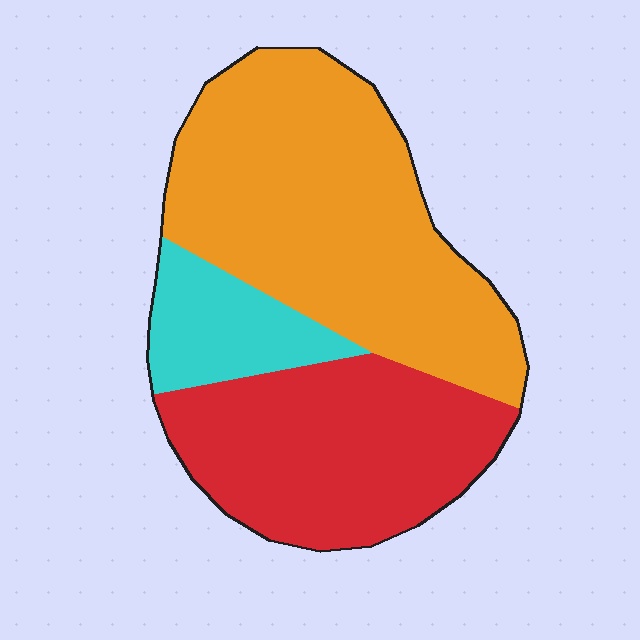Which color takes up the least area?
Cyan, at roughly 15%.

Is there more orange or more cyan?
Orange.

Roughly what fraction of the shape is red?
Red covers roughly 35% of the shape.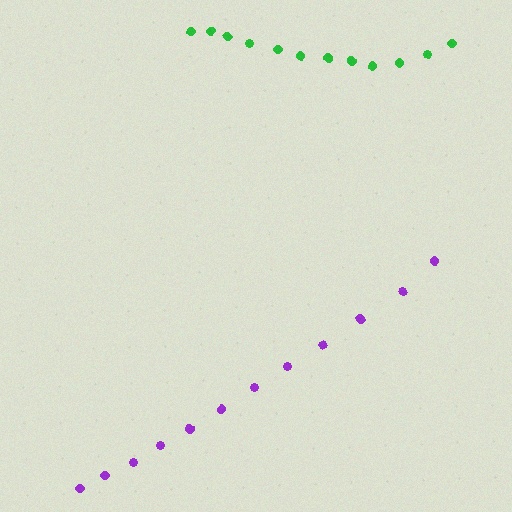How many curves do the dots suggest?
There are 2 distinct paths.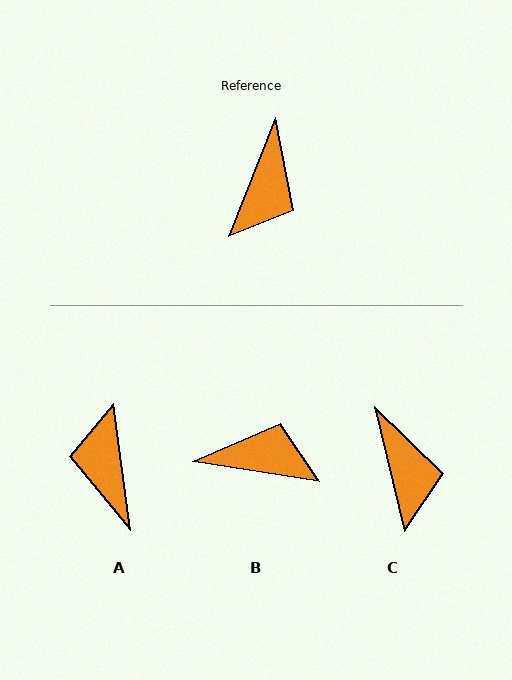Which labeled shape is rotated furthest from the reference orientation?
A, about 151 degrees away.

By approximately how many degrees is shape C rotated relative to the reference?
Approximately 35 degrees counter-clockwise.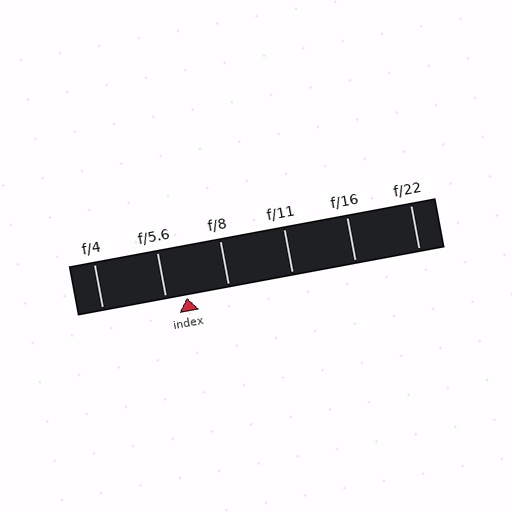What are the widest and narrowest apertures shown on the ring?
The widest aperture shown is f/4 and the narrowest is f/22.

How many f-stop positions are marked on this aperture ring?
There are 6 f-stop positions marked.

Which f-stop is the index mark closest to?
The index mark is closest to f/5.6.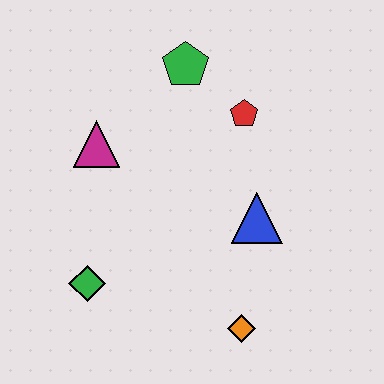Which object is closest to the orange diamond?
The blue triangle is closest to the orange diamond.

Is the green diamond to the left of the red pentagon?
Yes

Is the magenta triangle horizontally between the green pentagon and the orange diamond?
No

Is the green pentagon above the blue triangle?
Yes